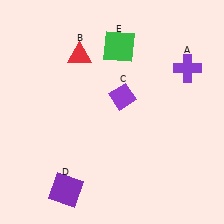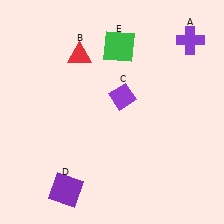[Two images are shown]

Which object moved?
The purple cross (A) moved up.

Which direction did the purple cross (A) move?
The purple cross (A) moved up.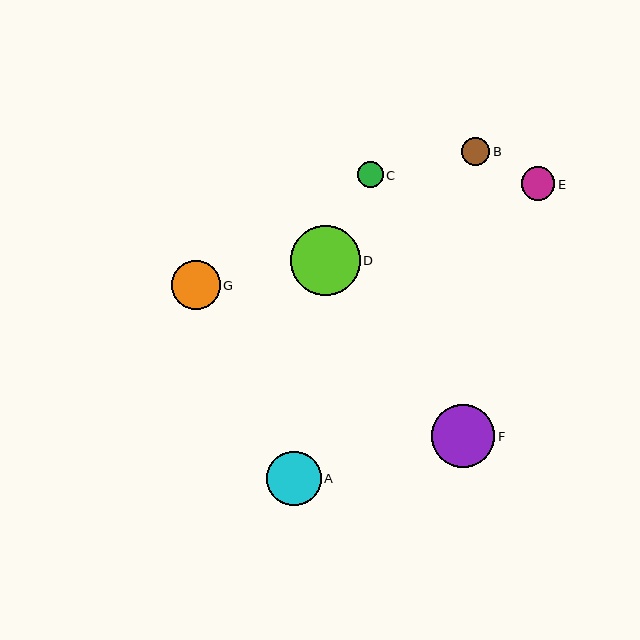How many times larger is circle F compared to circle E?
Circle F is approximately 1.9 times the size of circle E.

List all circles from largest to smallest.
From largest to smallest: D, F, A, G, E, B, C.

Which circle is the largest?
Circle D is the largest with a size of approximately 70 pixels.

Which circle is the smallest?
Circle C is the smallest with a size of approximately 26 pixels.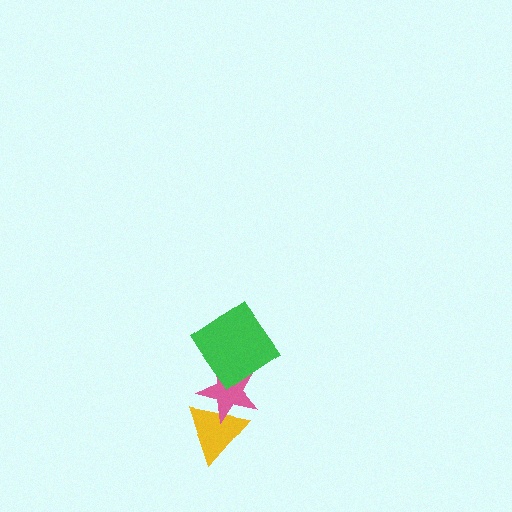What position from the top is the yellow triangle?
The yellow triangle is 3rd from the top.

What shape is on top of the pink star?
The green diamond is on top of the pink star.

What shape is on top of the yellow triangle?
The pink star is on top of the yellow triangle.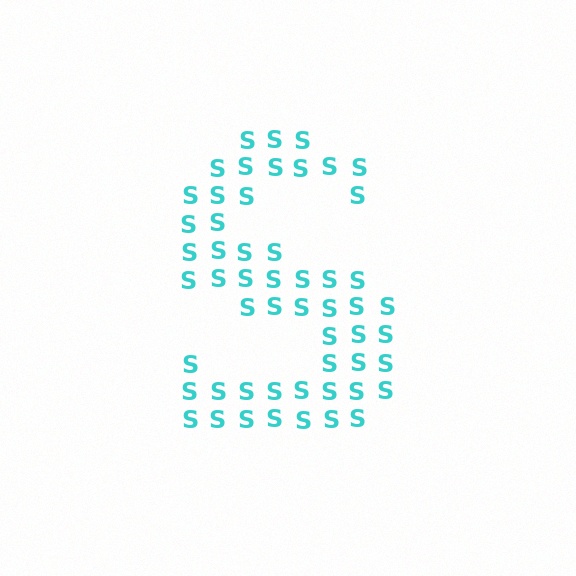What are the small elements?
The small elements are letter S's.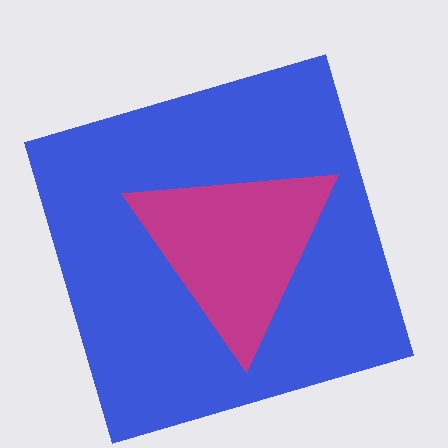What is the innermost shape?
The magenta triangle.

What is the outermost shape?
The blue square.